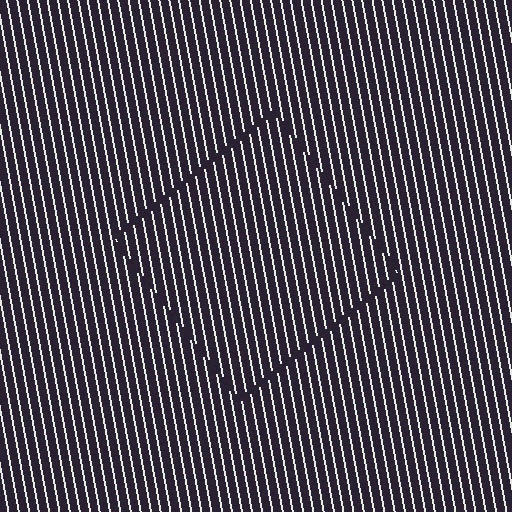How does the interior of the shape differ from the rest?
The interior of the shape contains the same grating, shifted by half a period — the contour is defined by the phase discontinuity where line-ends from the inner and outer gratings abut.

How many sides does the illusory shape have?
4 sides — the line-ends trace a square.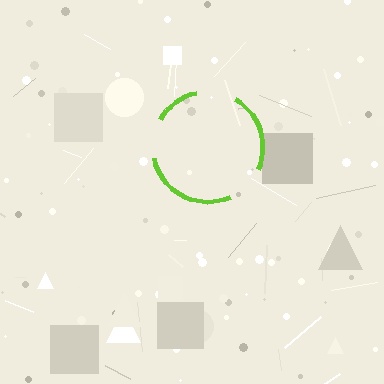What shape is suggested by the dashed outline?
The dashed outline suggests a circle.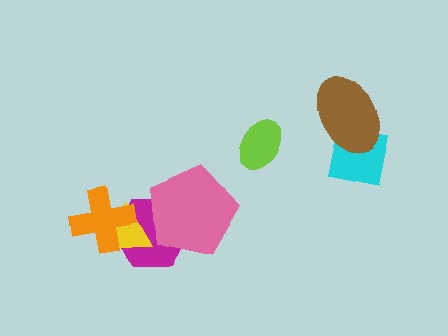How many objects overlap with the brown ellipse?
1 object overlaps with the brown ellipse.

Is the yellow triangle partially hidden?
Yes, it is partially covered by another shape.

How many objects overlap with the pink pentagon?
2 objects overlap with the pink pentagon.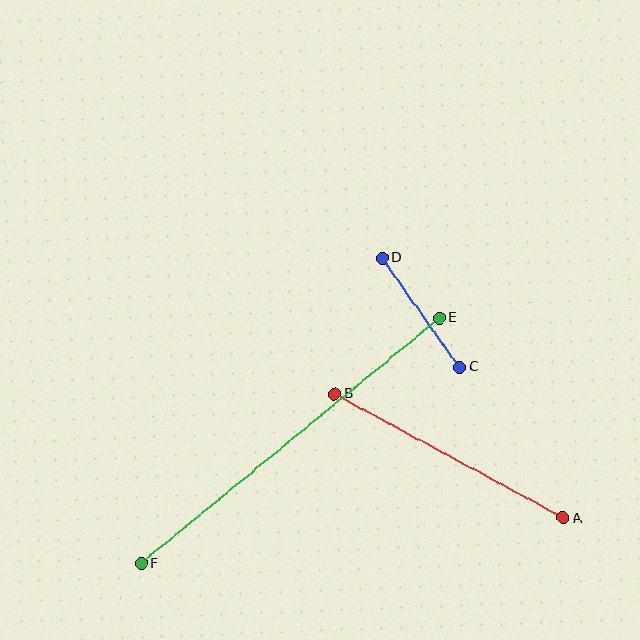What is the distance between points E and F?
The distance is approximately 386 pixels.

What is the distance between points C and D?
The distance is approximately 134 pixels.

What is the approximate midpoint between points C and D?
The midpoint is at approximately (421, 313) pixels.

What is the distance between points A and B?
The distance is approximately 260 pixels.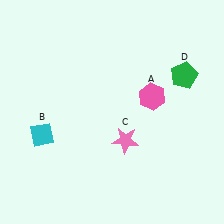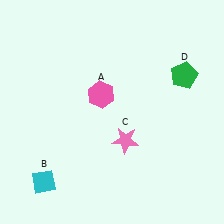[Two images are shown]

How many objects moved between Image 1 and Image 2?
2 objects moved between the two images.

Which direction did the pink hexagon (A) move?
The pink hexagon (A) moved left.